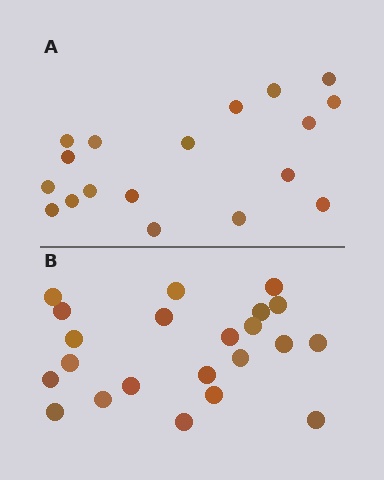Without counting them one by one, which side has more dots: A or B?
Region B (the bottom region) has more dots.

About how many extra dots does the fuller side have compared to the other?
Region B has about 4 more dots than region A.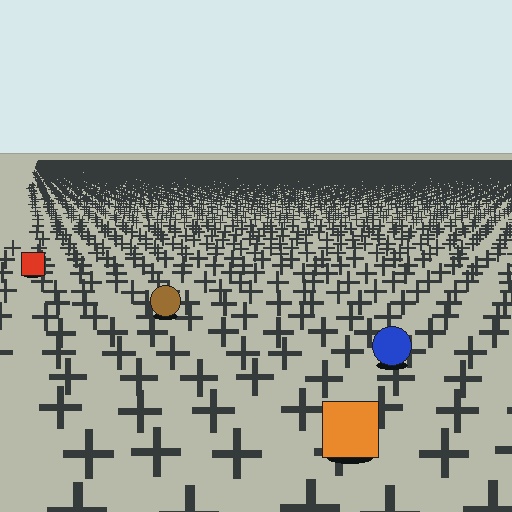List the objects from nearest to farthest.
From nearest to farthest: the orange square, the blue circle, the brown circle, the red square.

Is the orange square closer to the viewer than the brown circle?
Yes. The orange square is closer — you can tell from the texture gradient: the ground texture is coarser near it.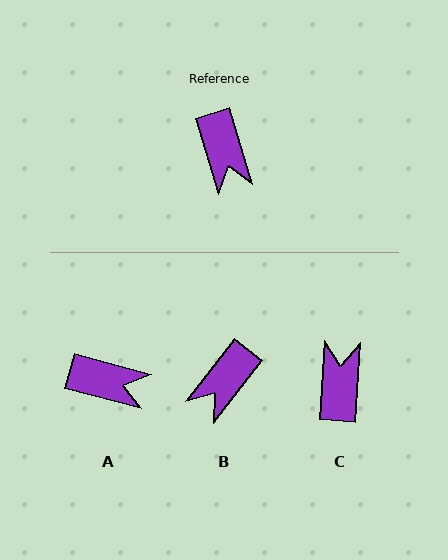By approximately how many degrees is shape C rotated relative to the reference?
Approximately 160 degrees counter-clockwise.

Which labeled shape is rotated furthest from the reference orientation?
C, about 160 degrees away.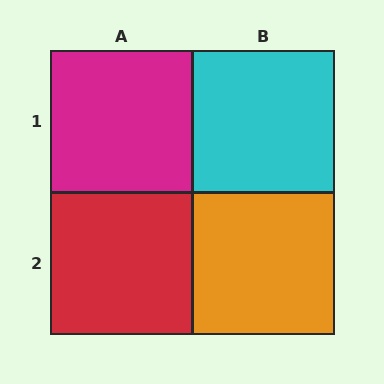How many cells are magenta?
1 cell is magenta.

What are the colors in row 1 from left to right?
Magenta, cyan.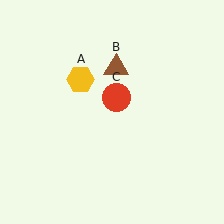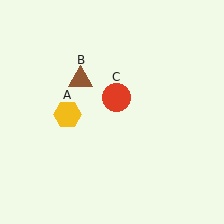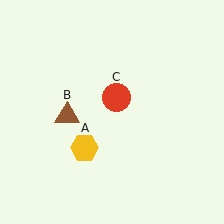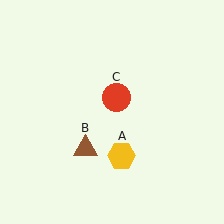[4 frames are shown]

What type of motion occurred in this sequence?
The yellow hexagon (object A), brown triangle (object B) rotated counterclockwise around the center of the scene.